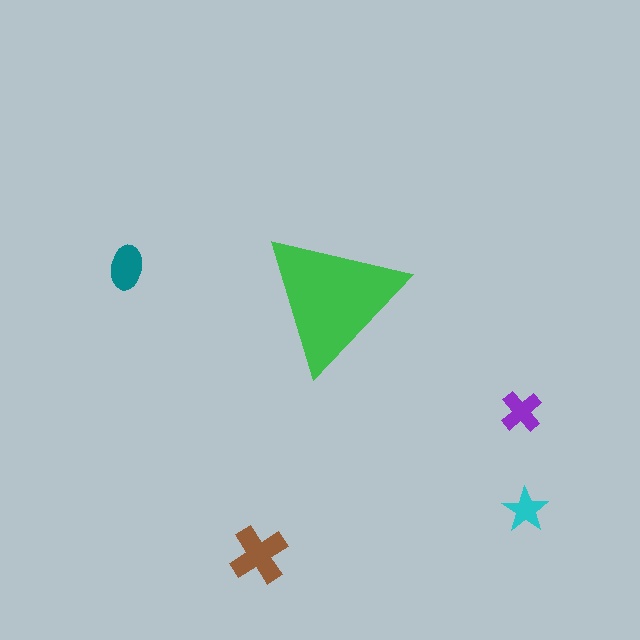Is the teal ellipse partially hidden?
No, the teal ellipse is fully visible.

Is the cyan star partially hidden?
No, the cyan star is fully visible.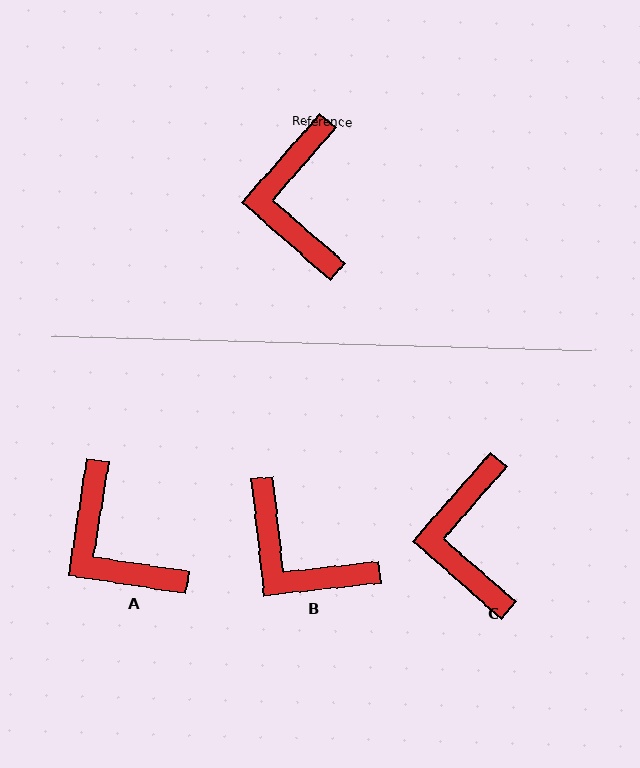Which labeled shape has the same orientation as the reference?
C.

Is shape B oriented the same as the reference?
No, it is off by about 47 degrees.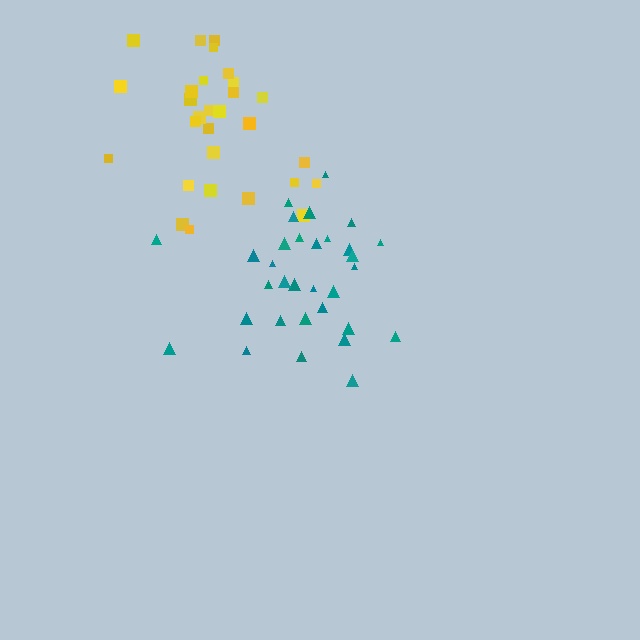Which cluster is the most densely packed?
Yellow.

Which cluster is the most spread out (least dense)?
Teal.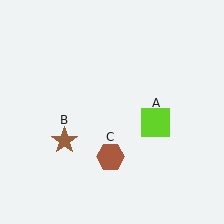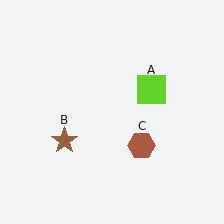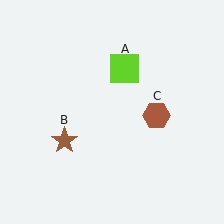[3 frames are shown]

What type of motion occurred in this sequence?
The lime square (object A), brown hexagon (object C) rotated counterclockwise around the center of the scene.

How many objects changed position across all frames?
2 objects changed position: lime square (object A), brown hexagon (object C).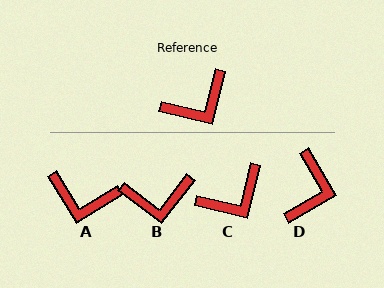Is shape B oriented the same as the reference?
No, it is off by about 24 degrees.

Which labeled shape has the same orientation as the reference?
C.